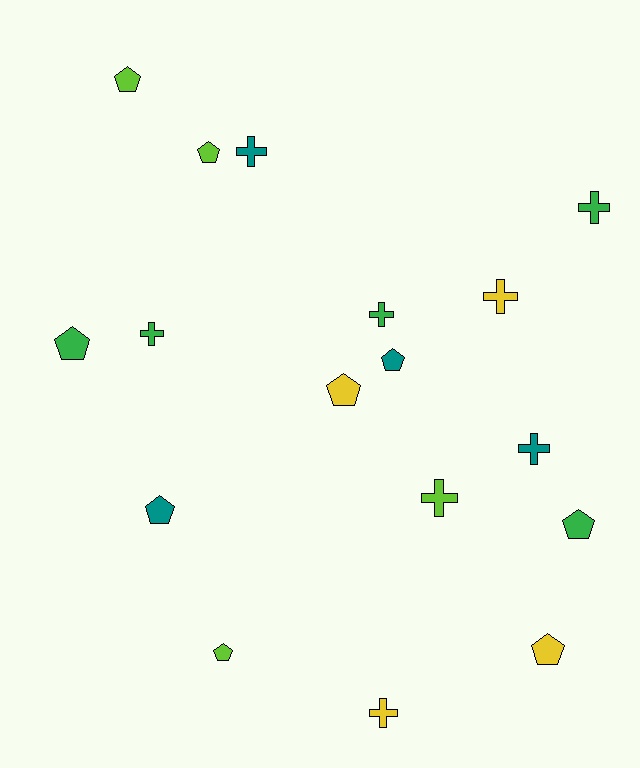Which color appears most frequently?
Green, with 5 objects.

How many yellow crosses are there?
There are 2 yellow crosses.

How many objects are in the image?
There are 17 objects.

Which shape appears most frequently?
Pentagon, with 9 objects.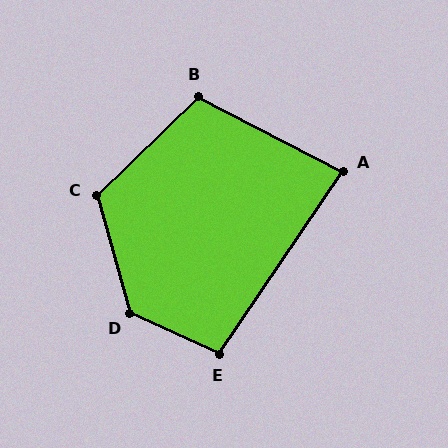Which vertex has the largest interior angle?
D, at approximately 130 degrees.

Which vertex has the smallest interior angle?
A, at approximately 83 degrees.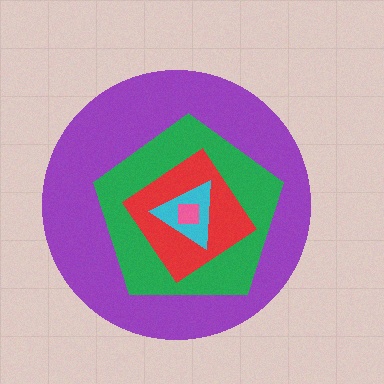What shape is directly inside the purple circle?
The green pentagon.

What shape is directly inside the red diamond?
The cyan triangle.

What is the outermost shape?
The purple circle.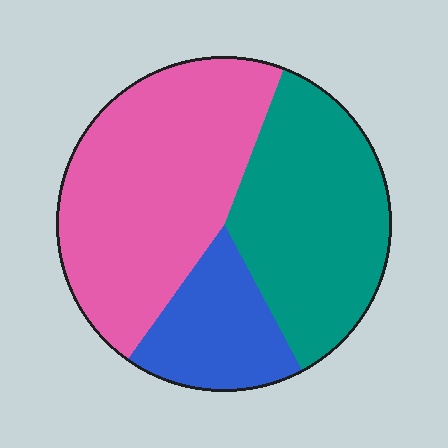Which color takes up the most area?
Pink, at roughly 45%.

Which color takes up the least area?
Blue, at roughly 20%.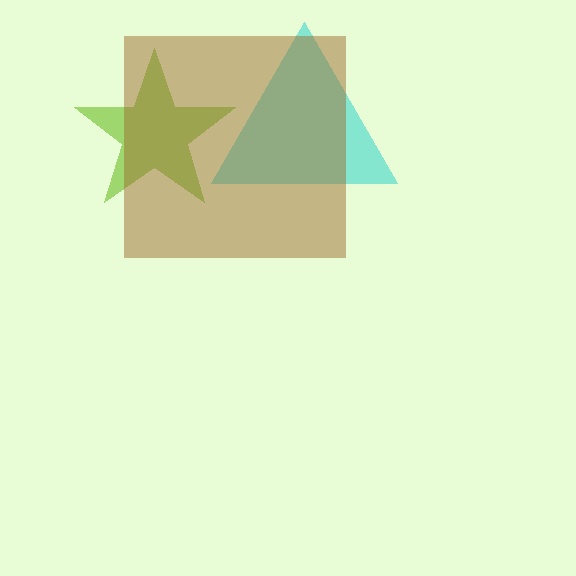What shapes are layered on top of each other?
The layered shapes are: a lime star, a cyan triangle, a brown square.